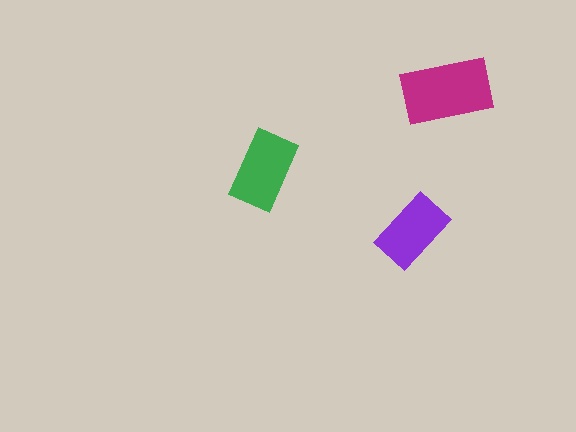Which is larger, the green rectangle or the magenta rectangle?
The magenta one.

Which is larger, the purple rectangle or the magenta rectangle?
The magenta one.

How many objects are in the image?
There are 3 objects in the image.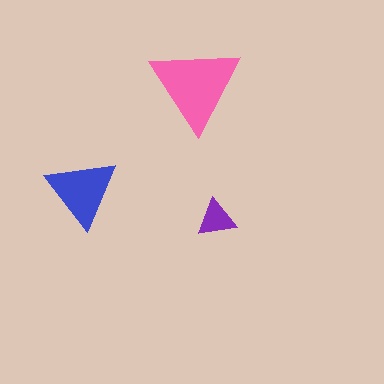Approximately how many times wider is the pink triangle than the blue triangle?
About 1.5 times wider.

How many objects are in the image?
There are 3 objects in the image.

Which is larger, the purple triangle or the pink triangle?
The pink one.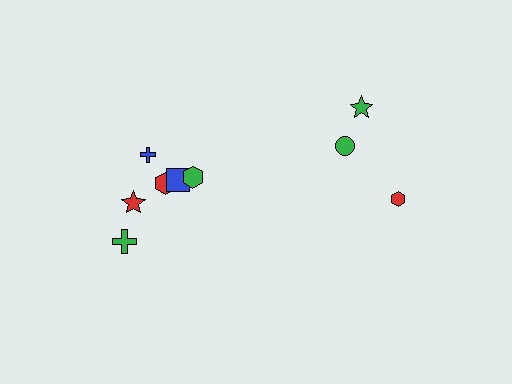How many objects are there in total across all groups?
There are 9 objects.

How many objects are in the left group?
There are 6 objects.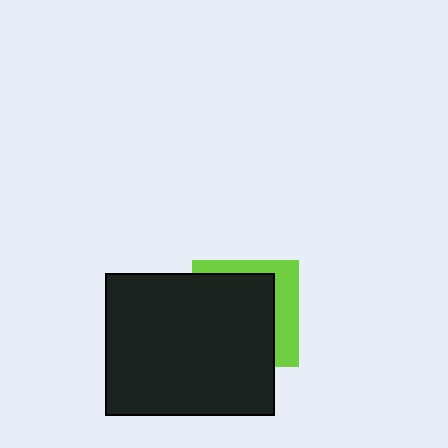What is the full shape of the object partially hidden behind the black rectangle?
The partially hidden object is a lime square.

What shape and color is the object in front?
The object in front is a black rectangle.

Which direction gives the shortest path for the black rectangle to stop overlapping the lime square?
Moving toward the lower-left gives the shortest separation.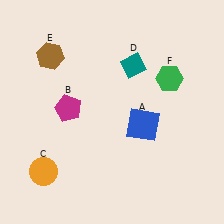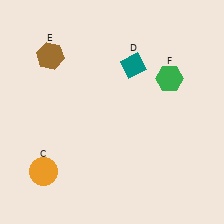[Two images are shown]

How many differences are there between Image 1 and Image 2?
There are 2 differences between the two images.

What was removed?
The magenta pentagon (B), the blue square (A) were removed in Image 2.